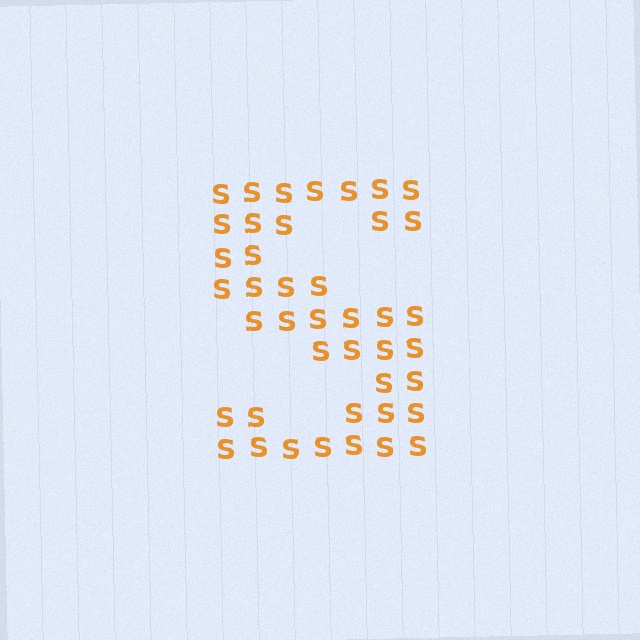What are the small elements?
The small elements are letter S's.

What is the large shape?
The large shape is the letter S.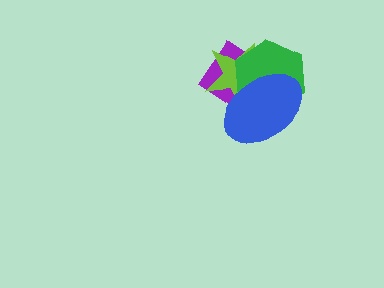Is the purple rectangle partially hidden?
Yes, it is partially covered by another shape.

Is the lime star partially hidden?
Yes, it is partially covered by another shape.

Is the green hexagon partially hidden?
Yes, it is partially covered by another shape.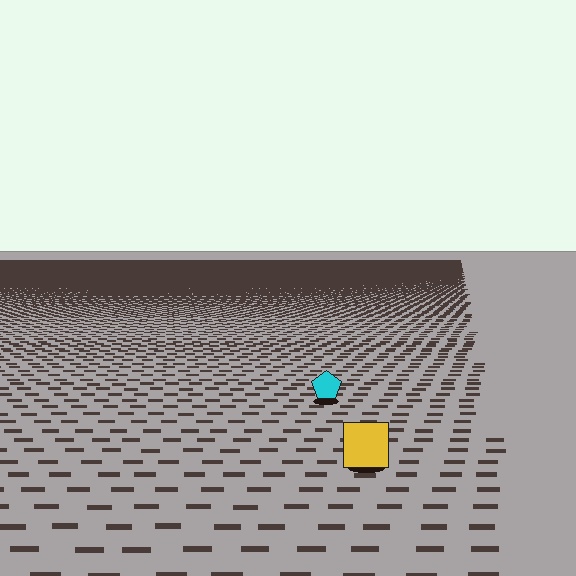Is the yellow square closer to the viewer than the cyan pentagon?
Yes. The yellow square is closer — you can tell from the texture gradient: the ground texture is coarser near it.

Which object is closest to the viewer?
The yellow square is closest. The texture marks near it are larger and more spread out.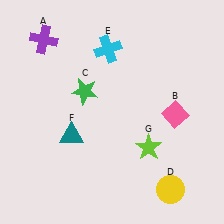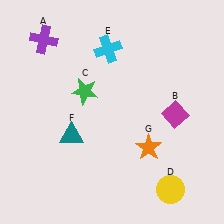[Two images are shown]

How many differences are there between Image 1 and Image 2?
There are 2 differences between the two images.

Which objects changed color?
B changed from pink to magenta. G changed from lime to orange.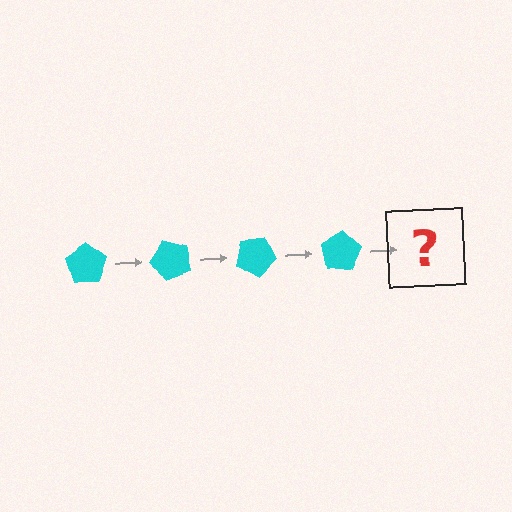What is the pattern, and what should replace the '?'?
The pattern is that the pentagon rotates 50 degrees each step. The '?' should be a cyan pentagon rotated 200 degrees.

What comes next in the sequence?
The next element should be a cyan pentagon rotated 200 degrees.